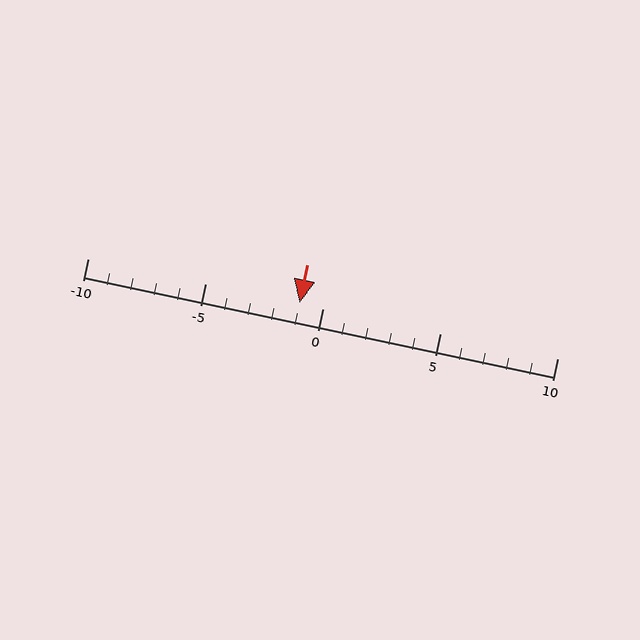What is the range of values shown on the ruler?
The ruler shows values from -10 to 10.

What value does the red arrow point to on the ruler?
The red arrow points to approximately -1.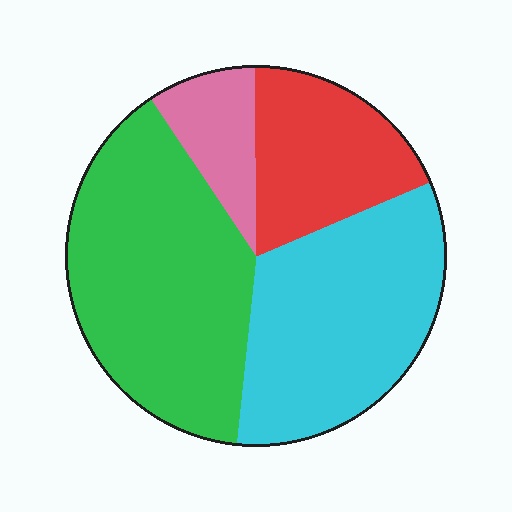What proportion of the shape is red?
Red takes up about one fifth (1/5) of the shape.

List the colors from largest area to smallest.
From largest to smallest: green, cyan, red, pink.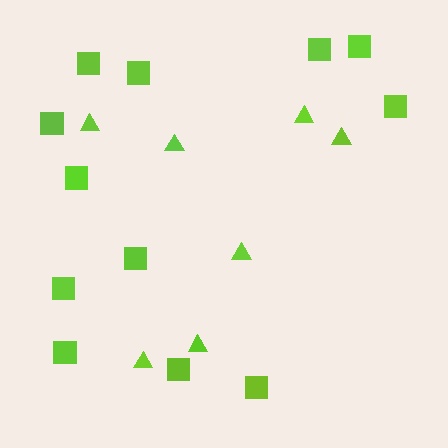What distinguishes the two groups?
There are 2 groups: one group of squares (12) and one group of triangles (7).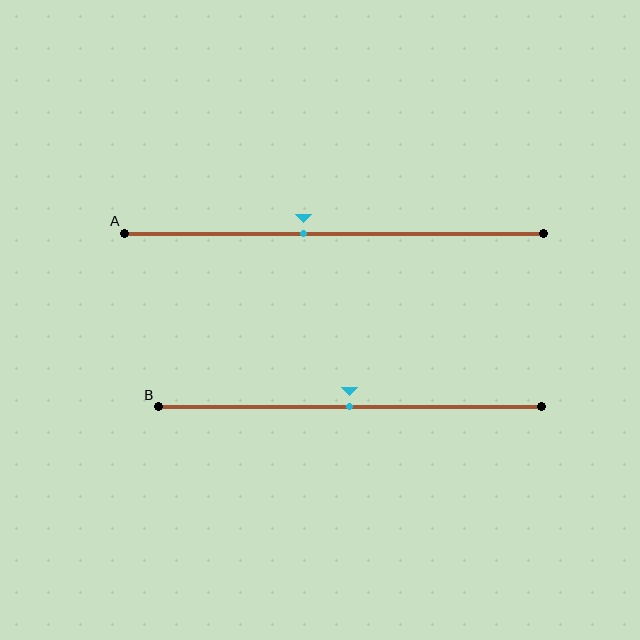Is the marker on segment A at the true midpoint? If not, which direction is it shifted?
No, the marker on segment A is shifted to the left by about 7% of the segment length.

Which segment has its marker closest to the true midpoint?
Segment B has its marker closest to the true midpoint.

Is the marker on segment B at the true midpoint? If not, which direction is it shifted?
Yes, the marker on segment B is at the true midpoint.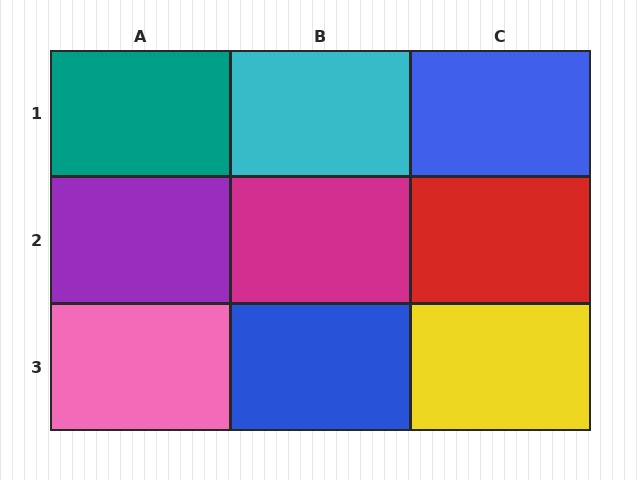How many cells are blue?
2 cells are blue.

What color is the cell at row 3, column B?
Blue.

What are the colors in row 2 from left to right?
Purple, magenta, red.